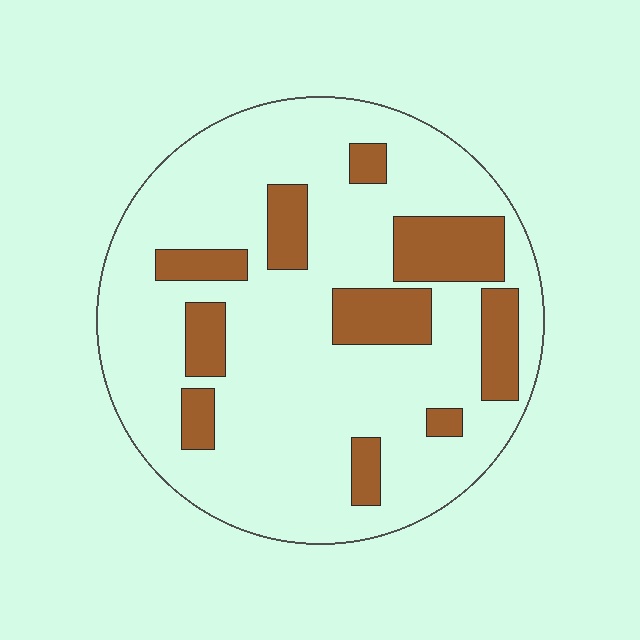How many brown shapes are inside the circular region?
10.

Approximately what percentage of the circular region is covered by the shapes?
Approximately 20%.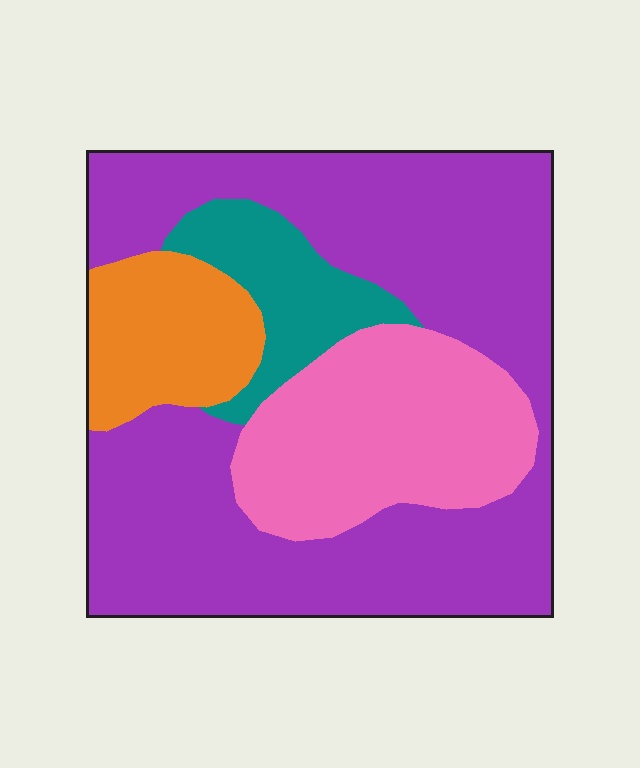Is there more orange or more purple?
Purple.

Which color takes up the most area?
Purple, at roughly 55%.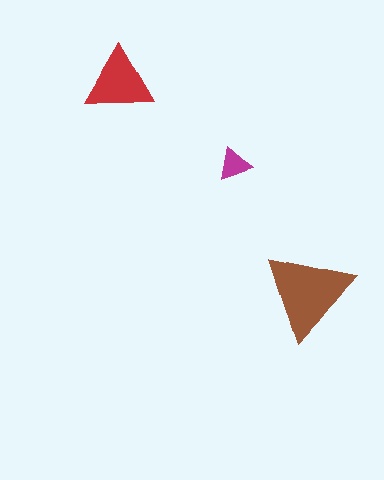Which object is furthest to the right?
The brown triangle is rightmost.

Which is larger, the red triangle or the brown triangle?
The brown one.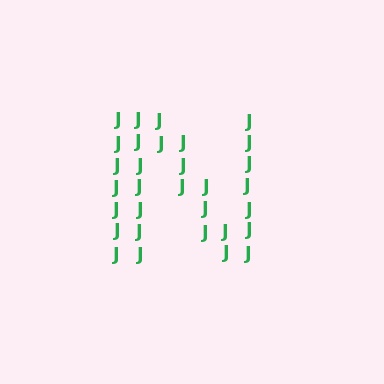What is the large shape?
The large shape is the letter N.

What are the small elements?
The small elements are letter J's.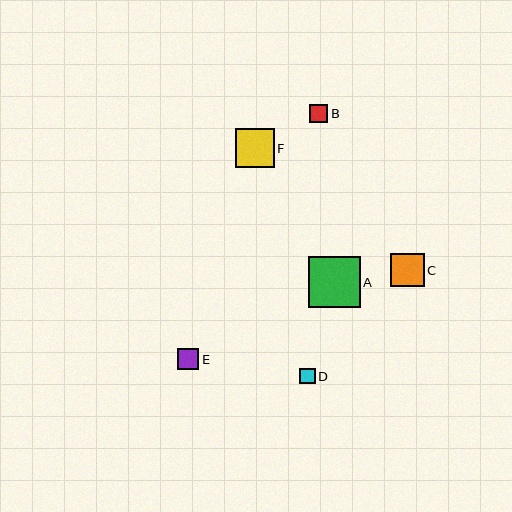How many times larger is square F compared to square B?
Square F is approximately 2.1 times the size of square B.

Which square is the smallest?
Square D is the smallest with a size of approximately 15 pixels.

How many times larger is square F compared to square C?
Square F is approximately 1.2 times the size of square C.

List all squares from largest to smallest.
From largest to smallest: A, F, C, E, B, D.